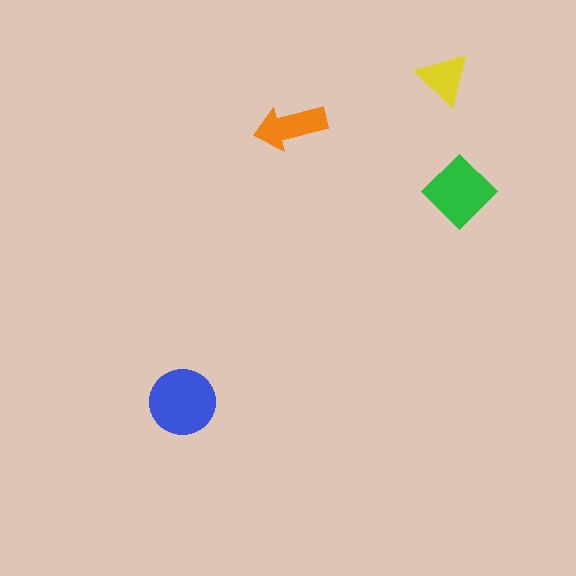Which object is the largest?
The blue circle.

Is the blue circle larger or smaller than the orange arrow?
Larger.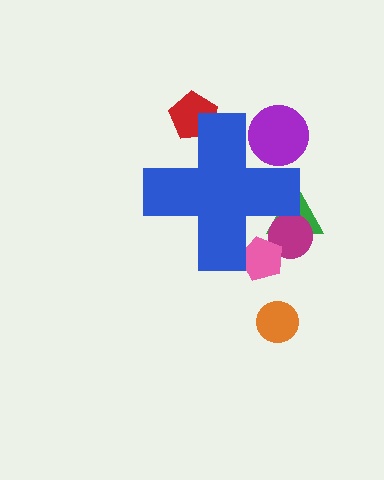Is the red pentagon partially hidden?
Yes, the red pentagon is partially hidden behind the blue cross.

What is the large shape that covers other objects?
A blue cross.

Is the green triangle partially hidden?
Yes, the green triangle is partially hidden behind the blue cross.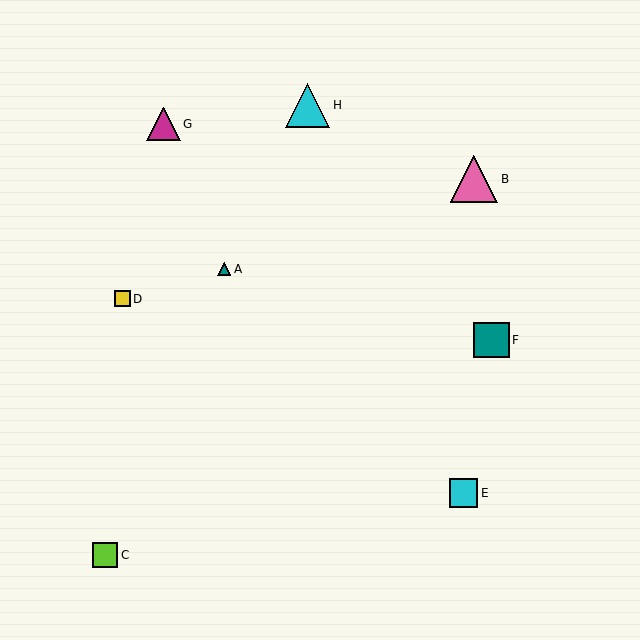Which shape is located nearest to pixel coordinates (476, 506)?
The cyan square (labeled E) at (464, 493) is nearest to that location.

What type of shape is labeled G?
Shape G is a magenta triangle.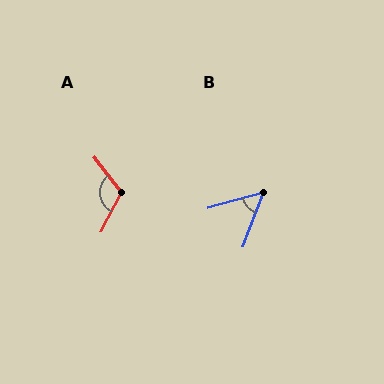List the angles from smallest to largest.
B (53°), A (115°).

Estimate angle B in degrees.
Approximately 53 degrees.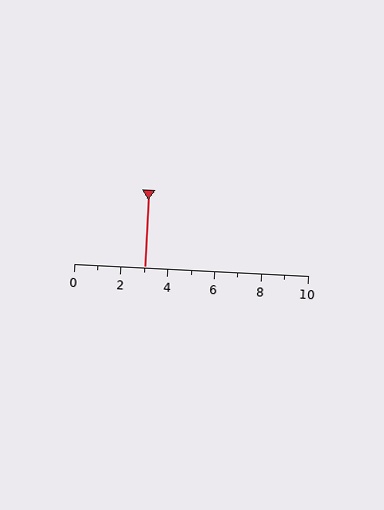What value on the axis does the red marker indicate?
The marker indicates approximately 3.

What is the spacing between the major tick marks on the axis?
The major ticks are spaced 2 apart.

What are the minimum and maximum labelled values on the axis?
The axis runs from 0 to 10.